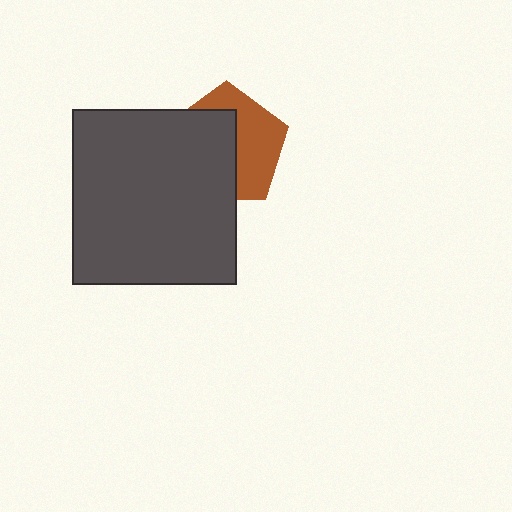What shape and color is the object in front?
The object in front is a dark gray rectangle.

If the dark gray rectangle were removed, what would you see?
You would see the complete brown pentagon.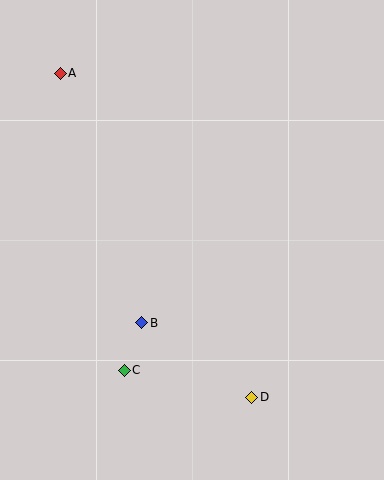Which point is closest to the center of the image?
Point B at (142, 323) is closest to the center.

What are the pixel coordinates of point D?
Point D is at (252, 397).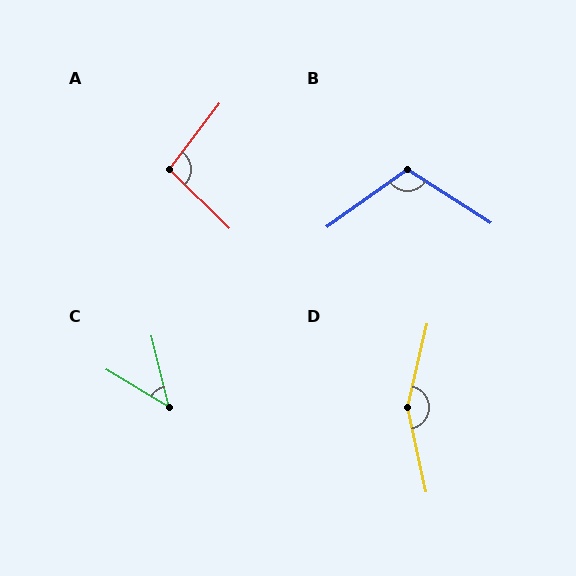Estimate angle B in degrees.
Approximately 112 degrees.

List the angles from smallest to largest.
C (45°), A (97°), B (112°), D (154°).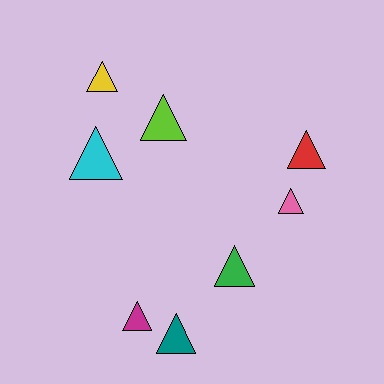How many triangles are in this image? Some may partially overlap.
There are 8 triangles.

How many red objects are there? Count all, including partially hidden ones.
There is 1 red object.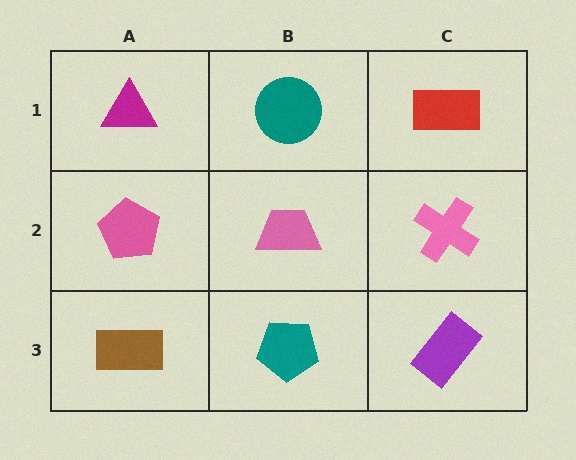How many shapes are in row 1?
3 shapes.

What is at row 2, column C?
A pink cross.